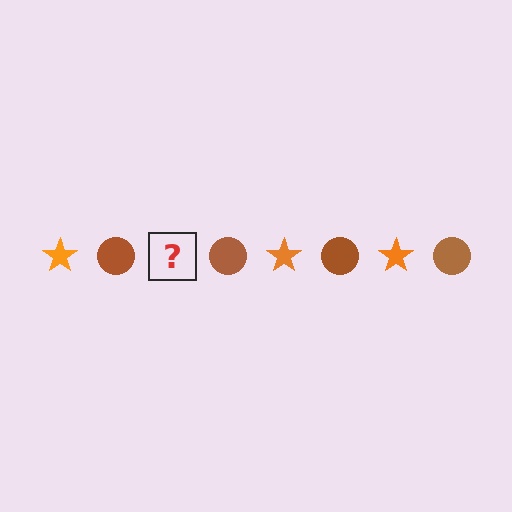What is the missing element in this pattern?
The missing element is an orange star.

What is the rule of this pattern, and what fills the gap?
The rule is that the pattern alternates between orange star and brown circle. The gap should be filled with an orange star.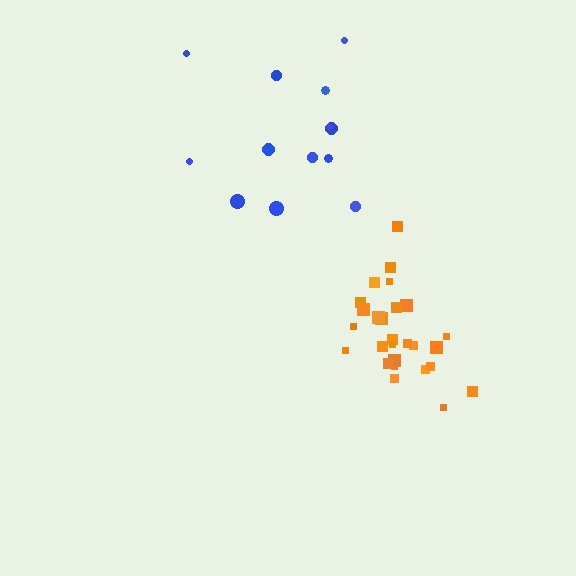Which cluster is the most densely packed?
Orange.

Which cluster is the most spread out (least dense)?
Blue.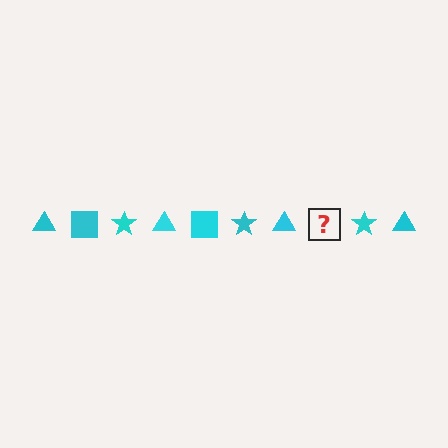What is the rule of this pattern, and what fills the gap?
The rule is that the pattern cycles through triangle, square, star shapes in cyan. The gap should be filled with a cyan square.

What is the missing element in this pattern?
The missing element is a cyan square.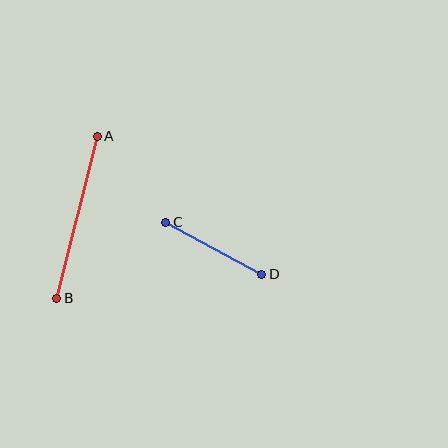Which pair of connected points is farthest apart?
Points A and B are farthest apart.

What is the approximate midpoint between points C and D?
The midpoint is at approximately (214, 248) pixels.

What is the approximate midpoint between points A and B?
The midpoint is at approximately (77, 217) pixels.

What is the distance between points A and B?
The distance is approximately 167 pixels.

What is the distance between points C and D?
The distance is approximately 109 pixels.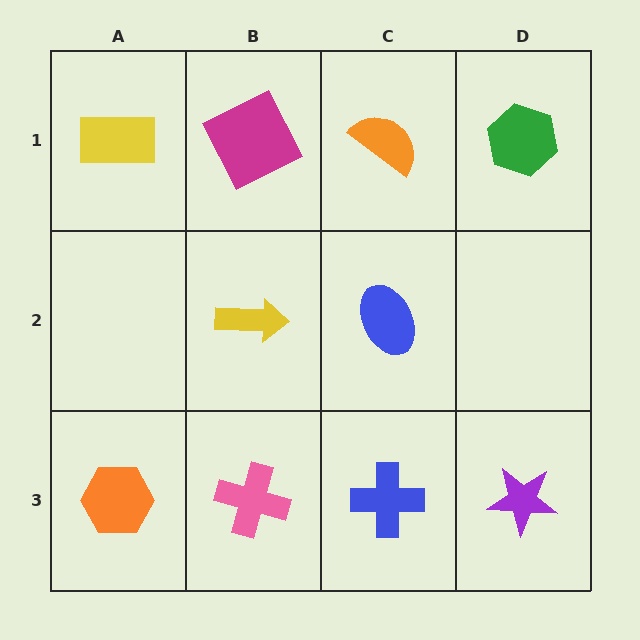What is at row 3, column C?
A blue cross.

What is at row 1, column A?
A yellow rectangle.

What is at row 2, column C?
A blue ellipse.